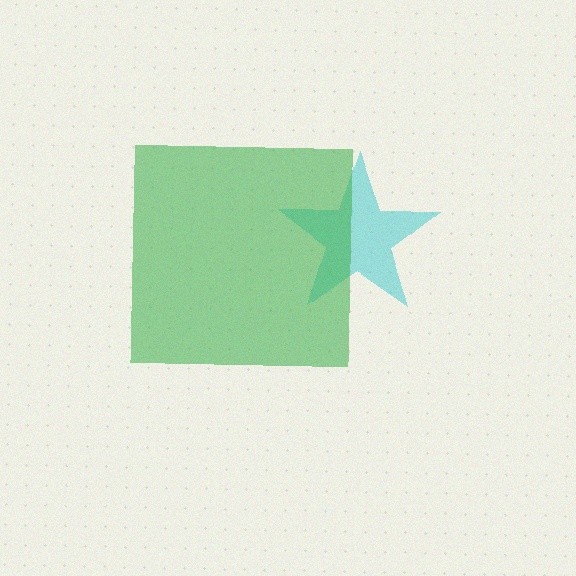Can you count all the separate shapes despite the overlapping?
Yes, there are 2 separate shapes.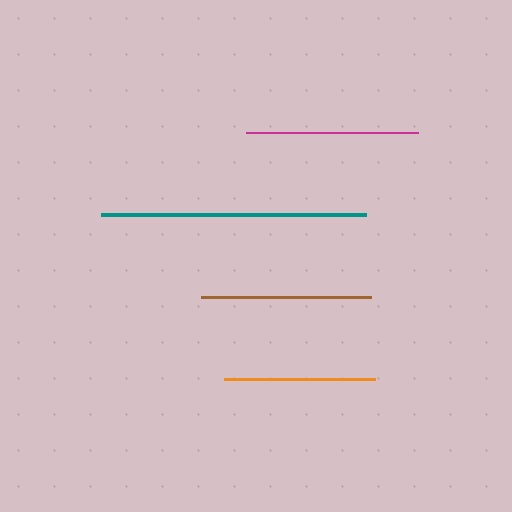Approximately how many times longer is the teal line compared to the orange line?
The teal line is approximately 1.8 times the length of the orange line.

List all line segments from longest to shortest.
From longest to shortest: teal, magenta, brown, orange.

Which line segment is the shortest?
The orange line is the shortest at approximately 151 pixels.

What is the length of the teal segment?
The teal segment is approximately 265 pixels long.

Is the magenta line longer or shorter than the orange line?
The magenta line is longer than the orange line.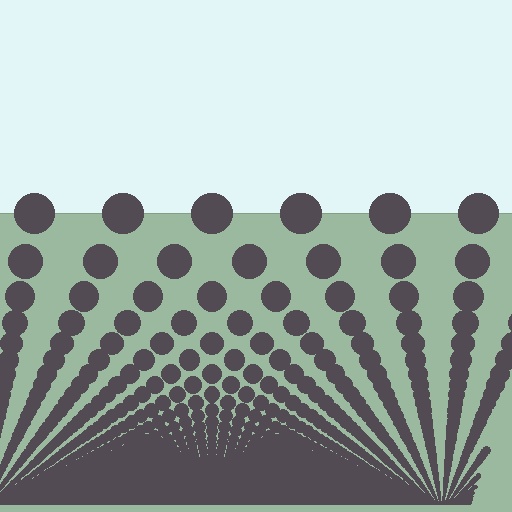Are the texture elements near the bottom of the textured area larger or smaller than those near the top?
Smaller. The gradient is inverted — elements near the bottom are smaller and denser.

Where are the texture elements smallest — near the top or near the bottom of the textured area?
Near the bottom.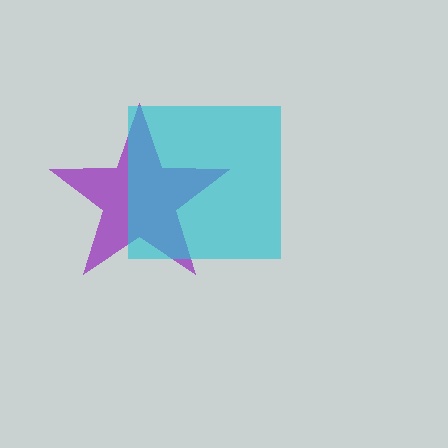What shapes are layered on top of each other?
The layered shapes are: a purple star, a cyan square.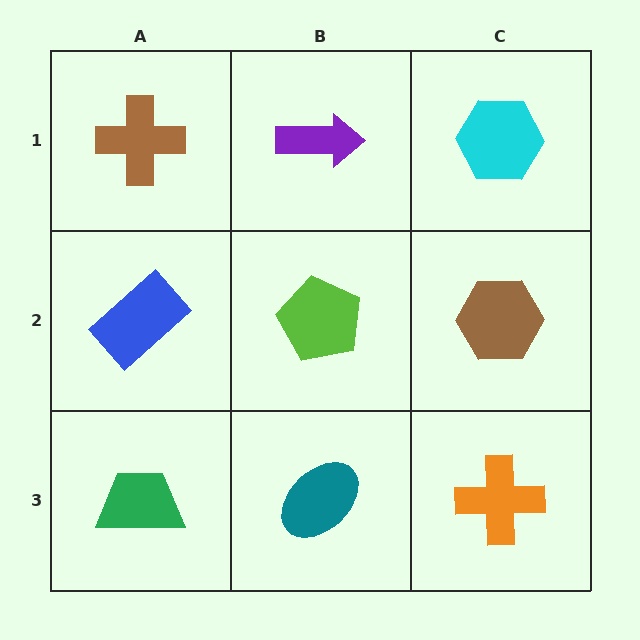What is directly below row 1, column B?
A lime pentagon.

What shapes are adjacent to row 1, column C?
A brown hexagon (row 2, column C), a purple arrow (row 1, column B).